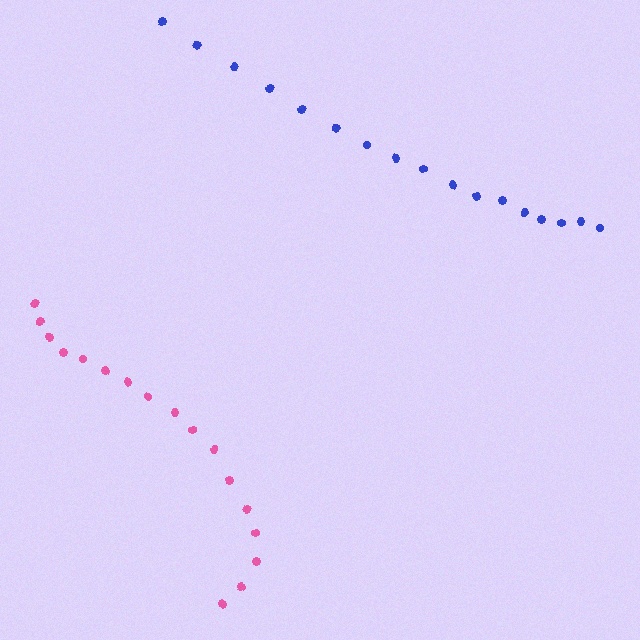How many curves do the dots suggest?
There are 2 distinct paths.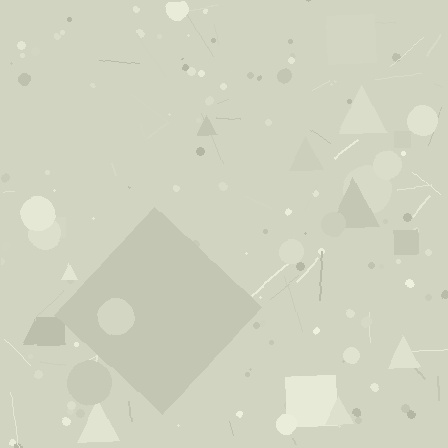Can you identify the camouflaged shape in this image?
The camouflaged shape is a diamond.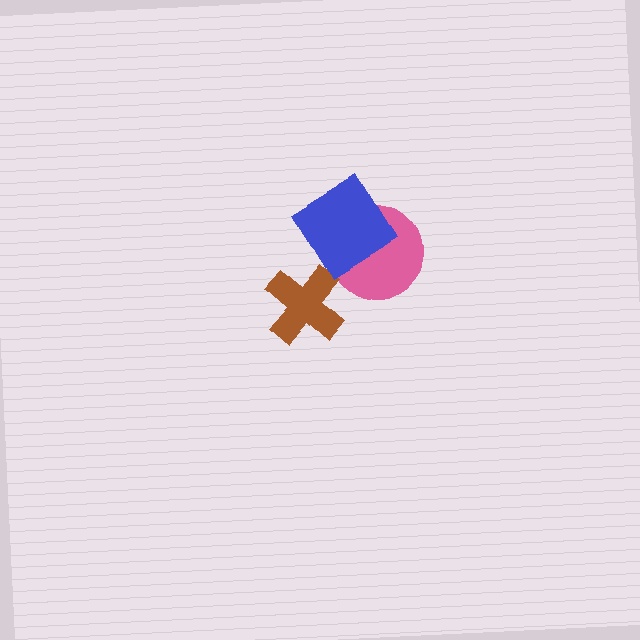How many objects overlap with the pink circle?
1 object overlaps with the pink circle.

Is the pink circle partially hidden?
Yes, it is partially covered by another shape.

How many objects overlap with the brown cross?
0 objects overlap with the brown cross.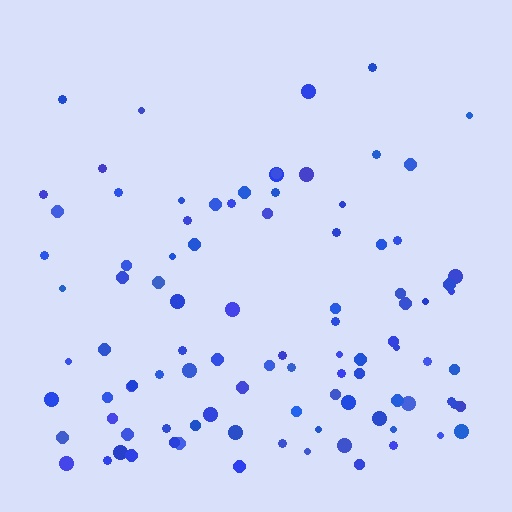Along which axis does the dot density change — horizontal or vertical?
Vertical.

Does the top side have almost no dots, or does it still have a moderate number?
Still a moderate number, just noticeably fewer than the bottom.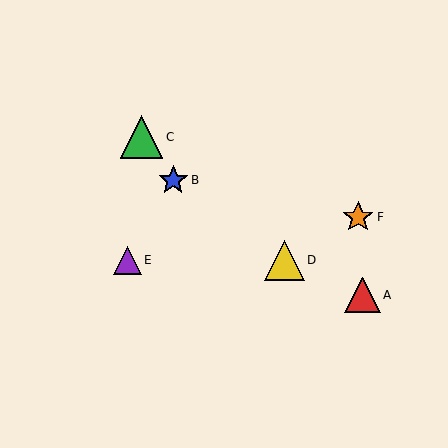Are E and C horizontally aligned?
No, E is at y≈260 and C is at y≈137.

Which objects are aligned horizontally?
Objects D, E are aligned horizontally.